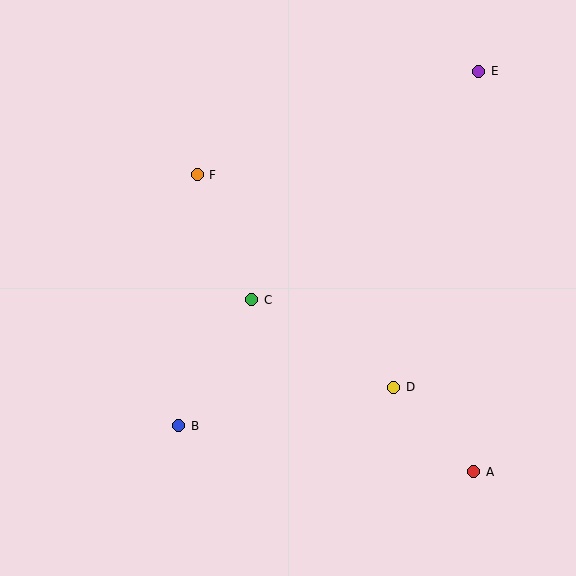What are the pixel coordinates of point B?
Point B is at (179, 426).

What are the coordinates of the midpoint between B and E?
The midpoint between B and E is at (329, 249).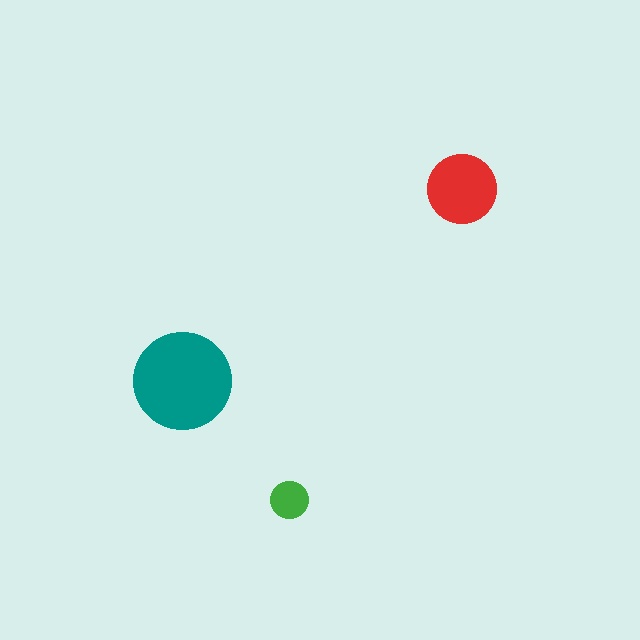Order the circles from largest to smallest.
the teal one, the red one, the green one.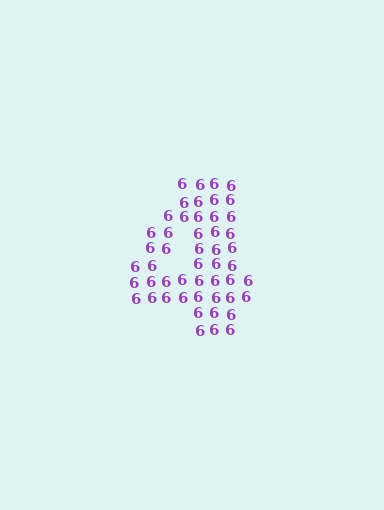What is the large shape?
The large shape is the digit 4.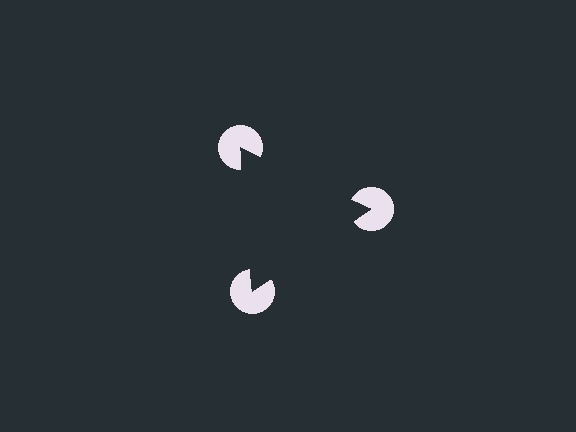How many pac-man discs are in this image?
There are 3 — one at each vertex of the illusory triangle.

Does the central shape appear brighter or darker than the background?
It typically appears slightly darker than the background, even though no actual brightness change is drawn.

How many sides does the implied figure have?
3 sides.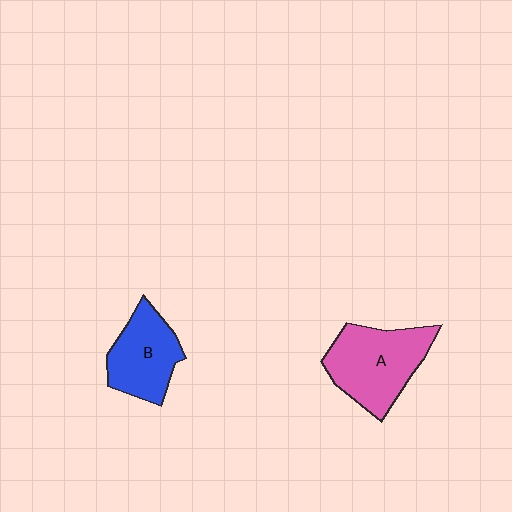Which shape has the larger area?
Shape A (pink).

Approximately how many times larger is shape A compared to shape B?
Approximately 1.3 times.